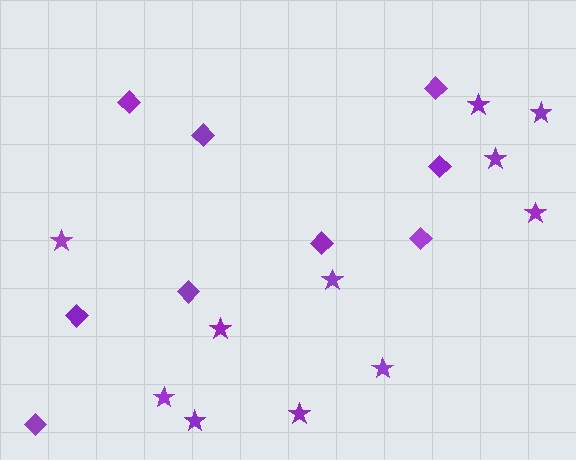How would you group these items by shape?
There are 2 groups: one group of stars (11) and one group of diamonds (9).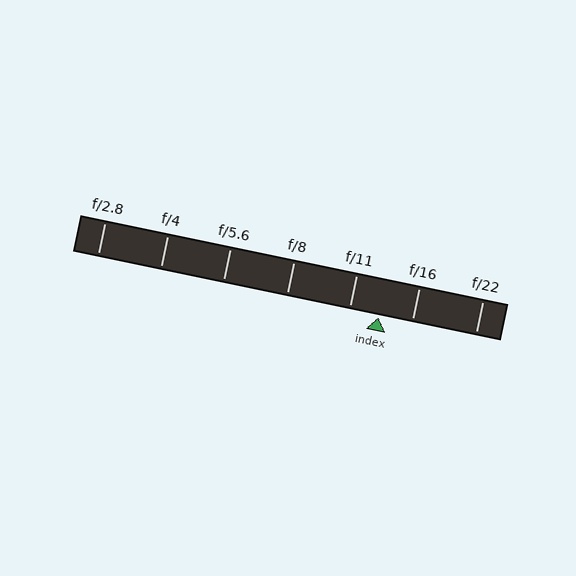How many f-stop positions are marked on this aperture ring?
There are 7 f-stop positions marked.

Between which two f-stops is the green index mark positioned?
The index mark is between f/11 and f/16.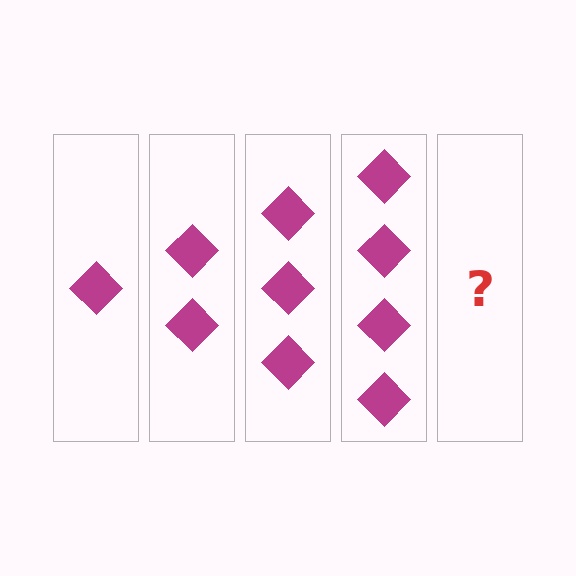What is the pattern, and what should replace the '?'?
The pattern is that each step adds one more diamond. The '?' should be 5 diamonds.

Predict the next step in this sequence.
The next step is 5 diamonds.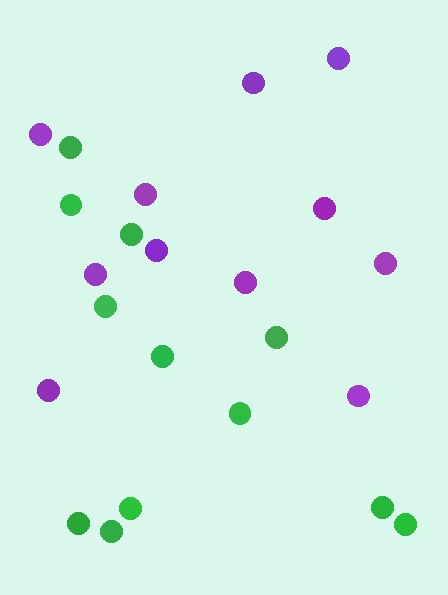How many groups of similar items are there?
There are 2 groups: one group of green circles (12) and one group of purple circles (11).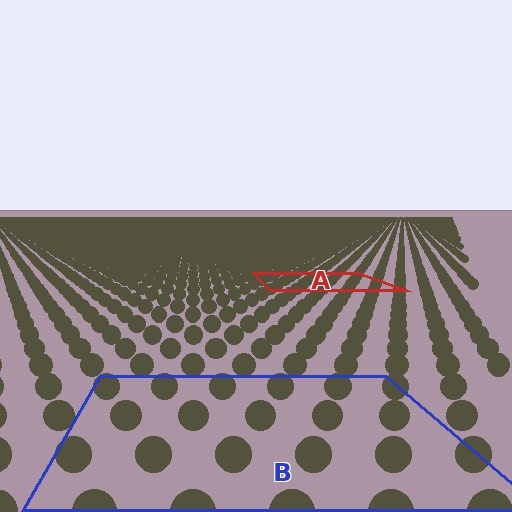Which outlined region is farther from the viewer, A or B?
Region A is farther from the viewer — the texture elements inside it appear smaller and more densely packed.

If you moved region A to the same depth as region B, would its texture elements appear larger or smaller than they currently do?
They would appear larger. At a closer depth, the same texture elements are projected at a bigger on-screen size.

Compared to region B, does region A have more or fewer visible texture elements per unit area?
Region A has more texture elements per unit area — they are packed more densely because it is farther away.